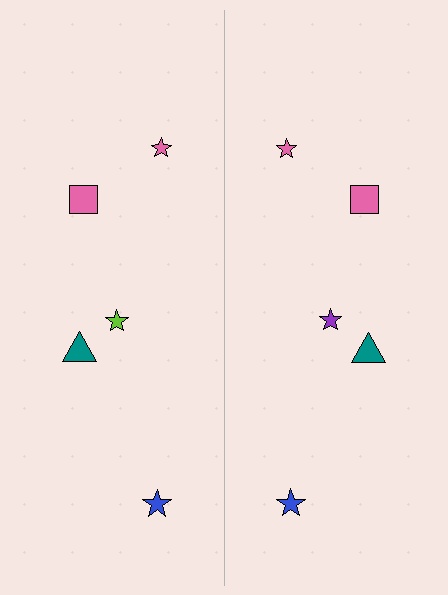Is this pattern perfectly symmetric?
No, the pattern is not perfectly symmetric. The purple star on the right side breaks the symmetry — its mirror counterpart is lime.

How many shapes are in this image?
There are 10 shapes in this image.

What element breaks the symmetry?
The purple star on the right side breaks the symmetry — its mirror counterpart is lime.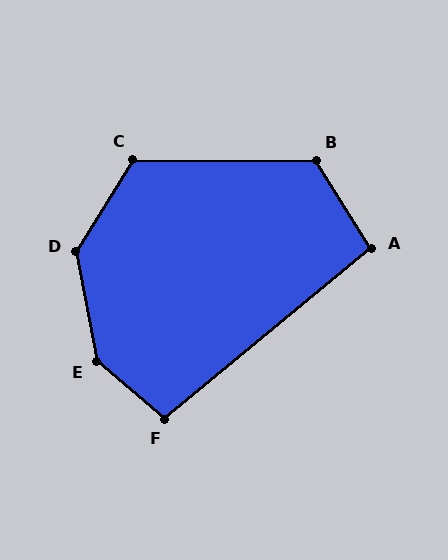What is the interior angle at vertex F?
Approximately 100 degrees (obtuse).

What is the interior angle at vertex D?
Approximately 137 degrees (obtuse).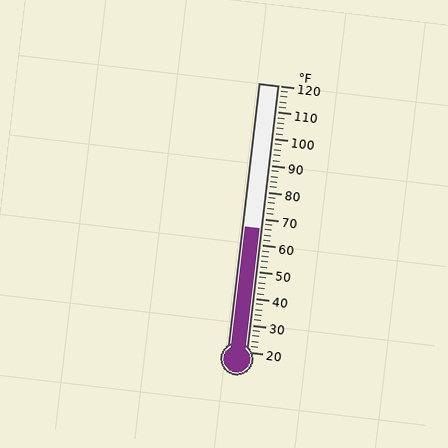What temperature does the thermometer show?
The thermometer shows approximately 66°F.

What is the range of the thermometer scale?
The thermometer scale ranges from 20°F to 120°F.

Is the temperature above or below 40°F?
The temperature is above 40°F.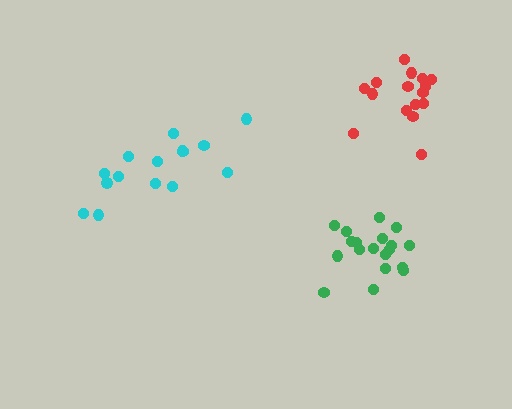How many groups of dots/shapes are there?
There are 3 groups.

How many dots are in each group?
Group 1: 19 dots, Group 2: 15 dots, Group 3: 16 dots (50 total).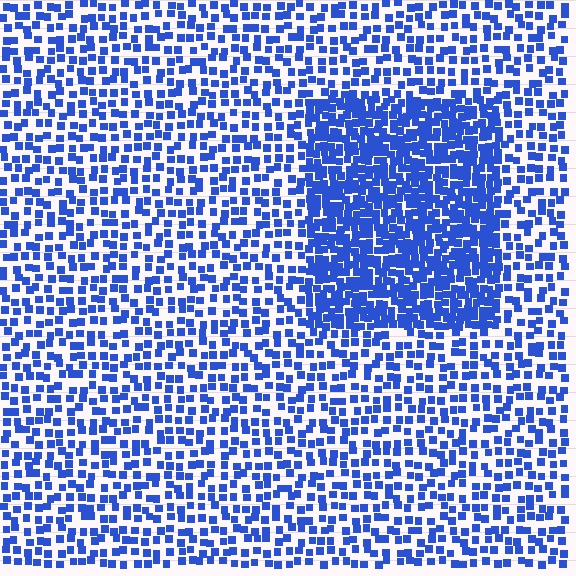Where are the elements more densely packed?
The elements are more densely packed inside the rectangle boundary.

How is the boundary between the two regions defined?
The boundary is defined by a change in element density (approximately 2.1x ratio). All elements are the same color, size, and shape.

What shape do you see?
I see a rectangle.